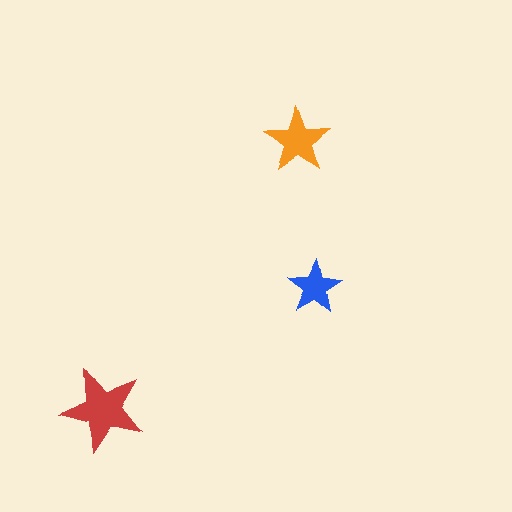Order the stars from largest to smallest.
the red one, the orange one, the blue one.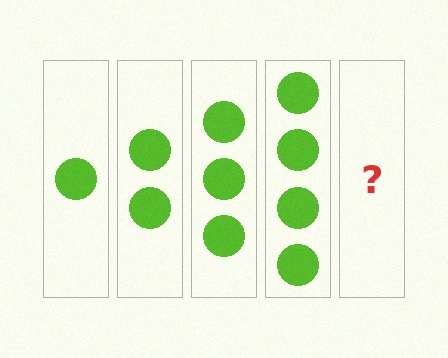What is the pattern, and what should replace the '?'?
The pattern is that each step adds one more circle. The '?' should be 5 circles.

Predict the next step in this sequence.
The next step is 5 circles.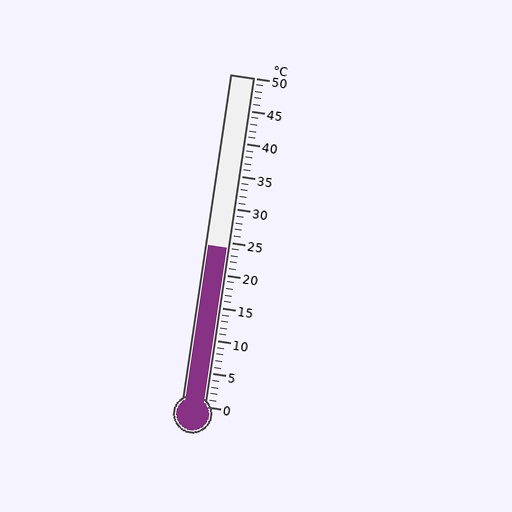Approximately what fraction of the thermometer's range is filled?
The thermometer is filled to approximately 50% of its range.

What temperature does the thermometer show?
The thermometer shows approximately 24°C.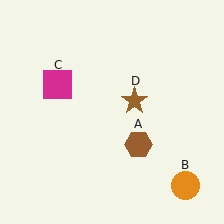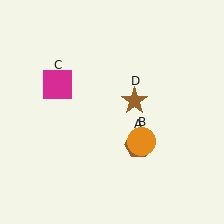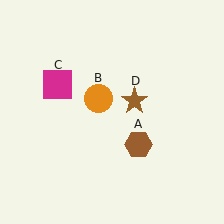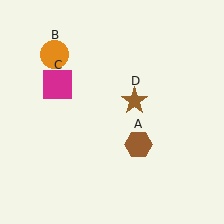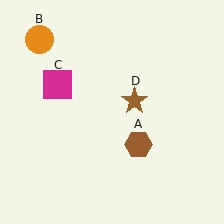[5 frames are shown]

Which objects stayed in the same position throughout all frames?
Brown hexagon (object A) and magenta square (object C) and brown star (object D) remained stationary.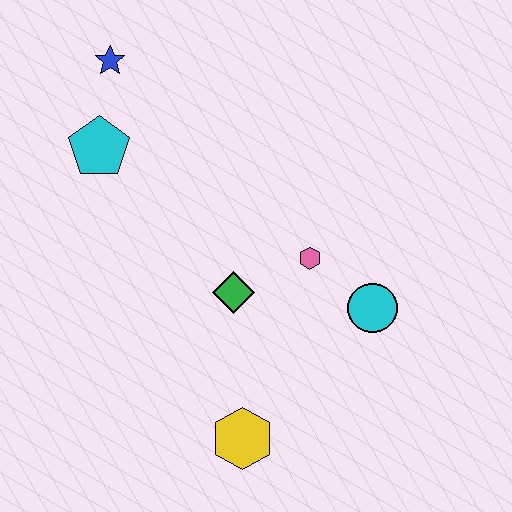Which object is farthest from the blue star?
The yellow hexagon is farthest from the blue star.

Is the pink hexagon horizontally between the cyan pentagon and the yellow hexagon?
No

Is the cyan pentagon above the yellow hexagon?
Yes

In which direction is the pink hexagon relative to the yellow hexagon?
The pink hexagon is above the yellow hexagon.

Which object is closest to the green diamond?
The pink hexagon is closest to the green diamond.